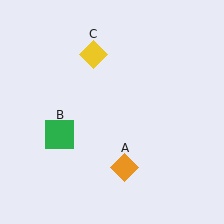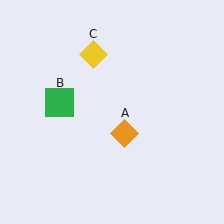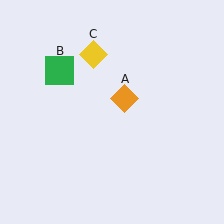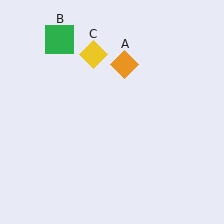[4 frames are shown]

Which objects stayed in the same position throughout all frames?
Yellow diamond (object C) remained stationary.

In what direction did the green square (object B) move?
The green square (object B) moved up.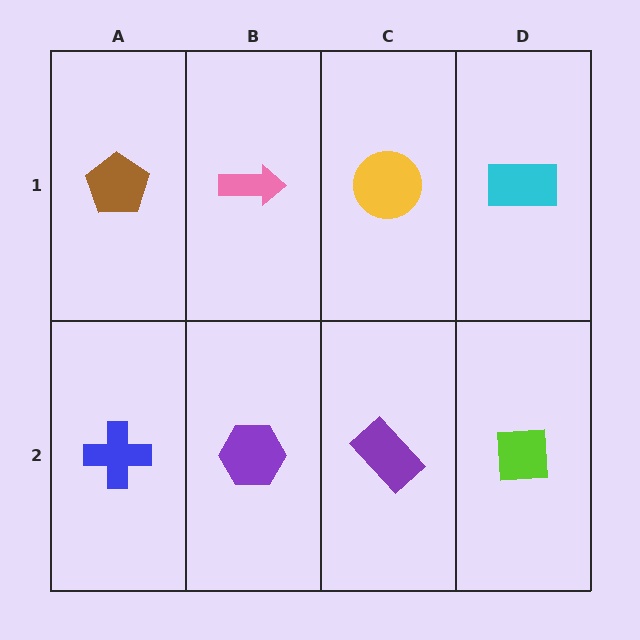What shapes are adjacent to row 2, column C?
A yellow circle (row 1, column C), a purple hexagon (row 2, column B), a lime square (row 2, column D).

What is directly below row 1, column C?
A purple rectangle.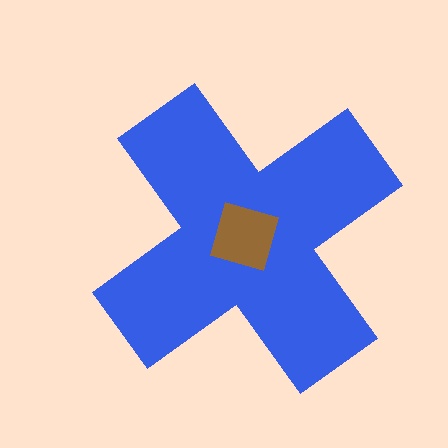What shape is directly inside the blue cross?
The brown square.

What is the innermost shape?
The brown square.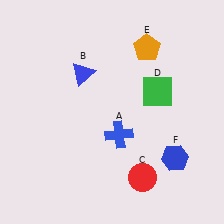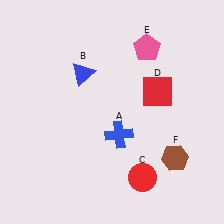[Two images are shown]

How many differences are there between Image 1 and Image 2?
There are 3 differences between the two images.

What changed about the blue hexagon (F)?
In Image 1, F is blue. In Image 2, it changed to brown.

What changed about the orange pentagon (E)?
In Image 1, E is orange. In Image 2, it changed to pink.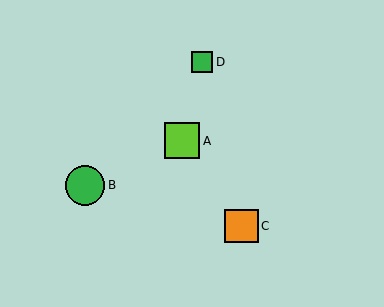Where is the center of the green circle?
The center of the green circle is at (85, 185).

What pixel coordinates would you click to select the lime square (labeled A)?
Click at (182, 141) to select the lime square A.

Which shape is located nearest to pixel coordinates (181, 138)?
The lime square (labeled A) at (182, 141) is nearest to that location.